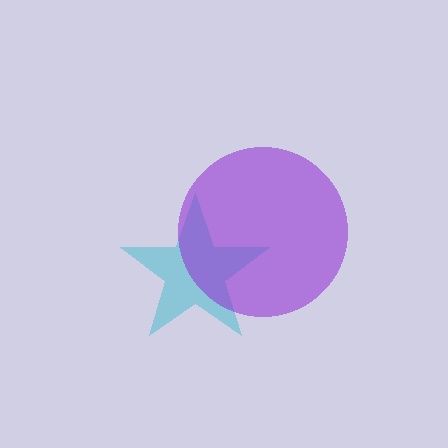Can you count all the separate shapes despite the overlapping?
Yes, there are 2 separate shapes.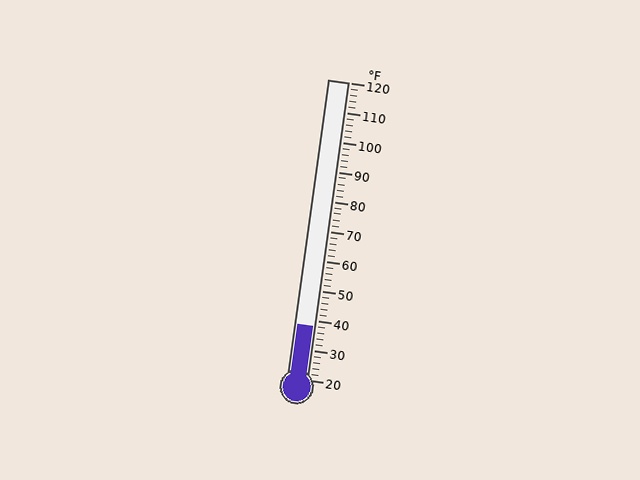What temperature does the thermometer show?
The thermometer shows approximately 38°F.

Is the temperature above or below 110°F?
The temperature is below 110°F.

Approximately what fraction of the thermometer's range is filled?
The thermometer is filled to approximately 20% of its range.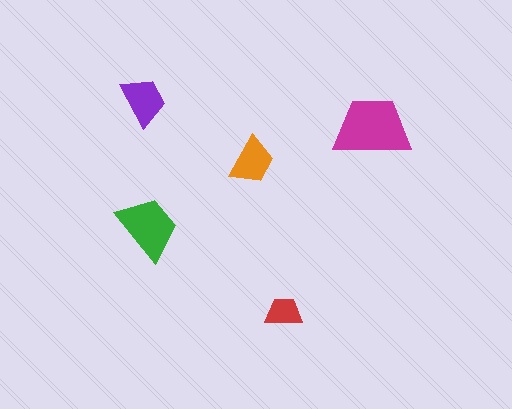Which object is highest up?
The purple trapezoid is topmost.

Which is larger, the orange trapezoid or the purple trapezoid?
The purple one.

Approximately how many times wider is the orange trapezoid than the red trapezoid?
About 1.5 times wider.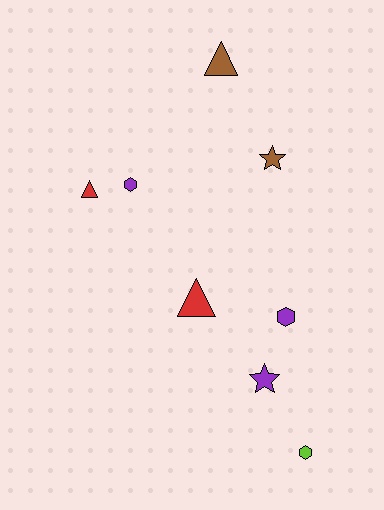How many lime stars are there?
There are no lime stars.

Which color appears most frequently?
Purple, with 3 objects.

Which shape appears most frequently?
Hexagon, with 3 objects.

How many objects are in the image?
There are 8 objects.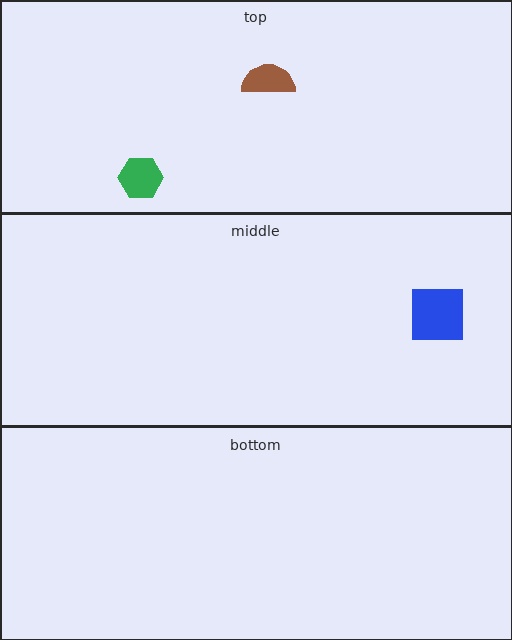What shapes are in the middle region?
The blue square.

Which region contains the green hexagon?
The top region.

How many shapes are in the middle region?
1.